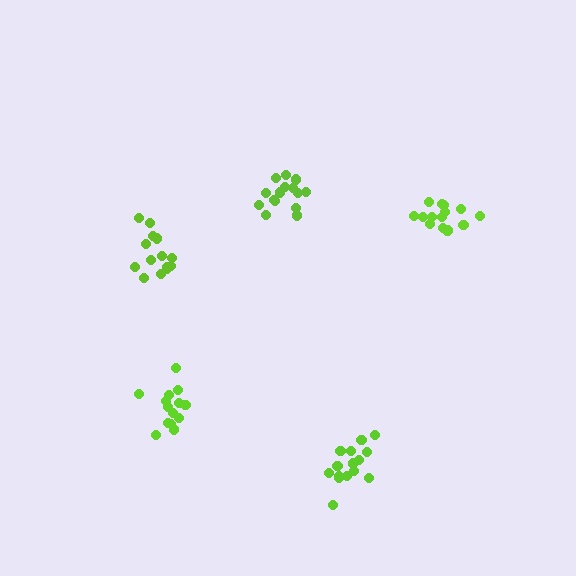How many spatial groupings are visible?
There are 5 spatial groupings.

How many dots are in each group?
Group 1: 14 dots, Group 2: 15 dots, Group 3: 16 dots, Group 4: 14 dots, Group 5: 14 dots (73 total).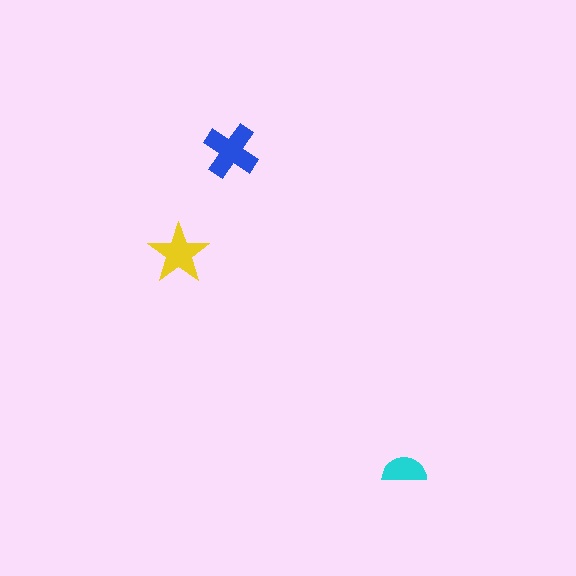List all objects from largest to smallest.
The blue cross, the yellow star, the cyan semicircle.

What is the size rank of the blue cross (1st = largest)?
1st.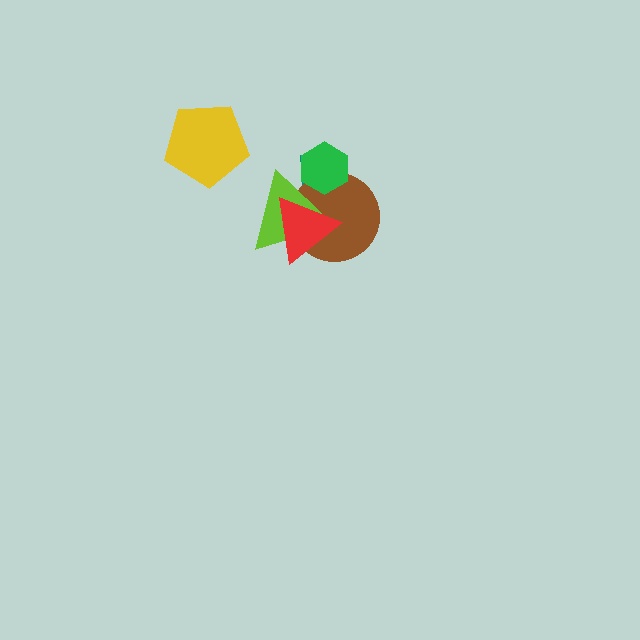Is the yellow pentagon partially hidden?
No, no other shape covers it.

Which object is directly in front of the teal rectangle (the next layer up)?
The brown circle is directly in front of the teal rectangle.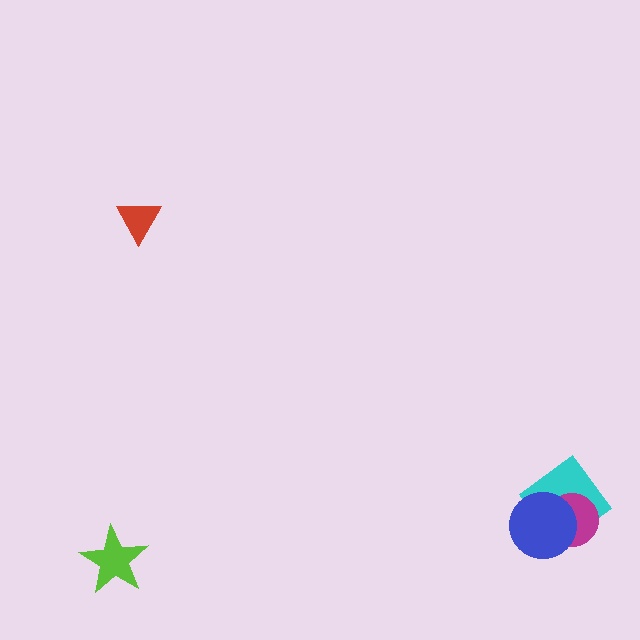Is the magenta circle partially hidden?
Yes, it is partially covered by another shape.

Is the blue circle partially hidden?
No, no other shape covers it.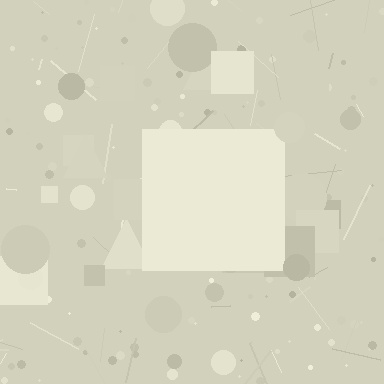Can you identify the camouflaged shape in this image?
The camouflaged shape is a square.